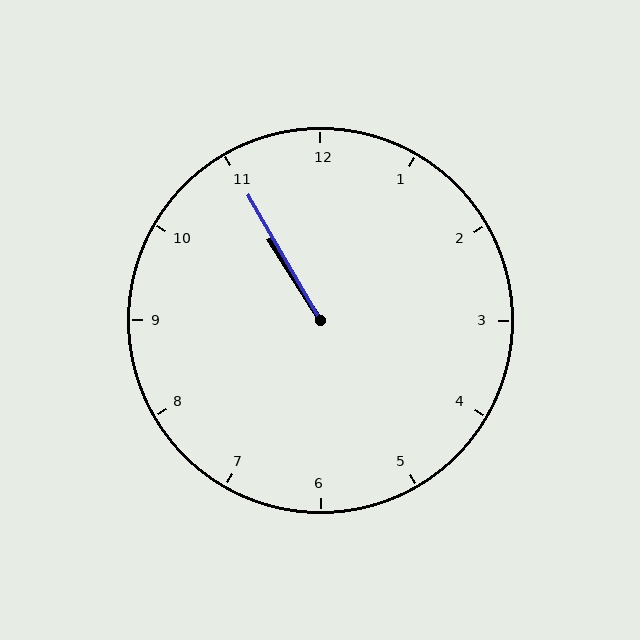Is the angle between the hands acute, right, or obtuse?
It is acute.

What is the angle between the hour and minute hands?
Approximately 2 degrees.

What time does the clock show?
10:55.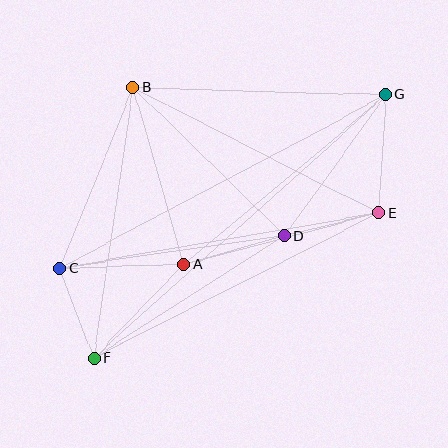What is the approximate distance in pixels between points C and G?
The distance between C and G is approximately 369 pixels.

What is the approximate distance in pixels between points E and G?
The distance between E and G is approximately 119 pixels.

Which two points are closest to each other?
Points C and F are closest to each other.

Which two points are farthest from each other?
Points F and G are farthest from each other.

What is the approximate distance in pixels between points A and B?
The distance between A and B is approximately 184 pixels.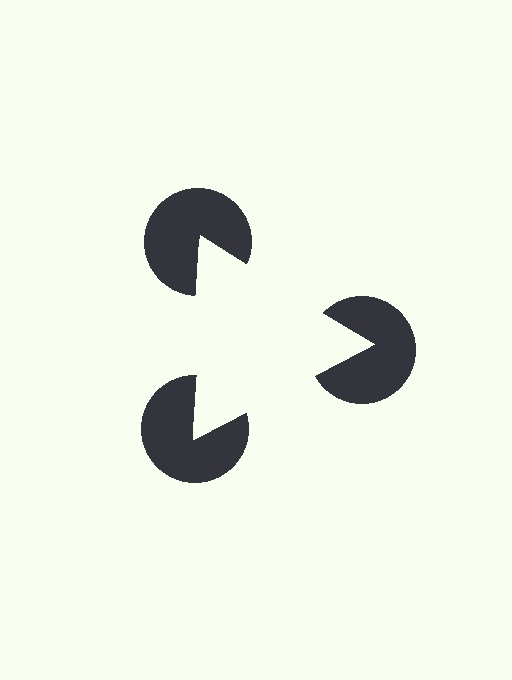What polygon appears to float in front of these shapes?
An illusory triangle — its edges are inferred from the aligned wedge cuts in the pac-man discs, not physically drawn.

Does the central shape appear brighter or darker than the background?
It typically appears slightly brighter than the background, even though no actual brightness change is drawn.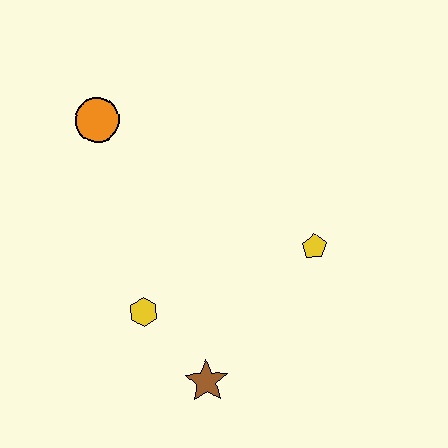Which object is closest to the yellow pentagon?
The brown star is closest to the yellow pentagon.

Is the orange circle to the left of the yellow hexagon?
Yes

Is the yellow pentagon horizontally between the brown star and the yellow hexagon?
No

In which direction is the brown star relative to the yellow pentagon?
The brown star is below the yellow pentagon.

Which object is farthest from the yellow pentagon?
The orange circle is farthest from the yellow pentagon.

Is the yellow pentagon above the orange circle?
No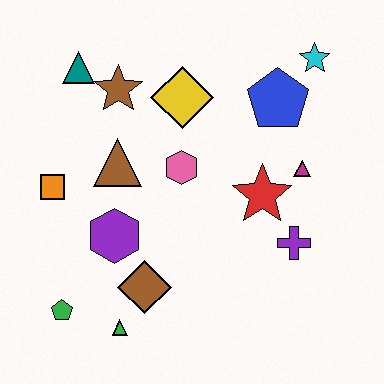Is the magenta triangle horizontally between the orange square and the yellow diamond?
No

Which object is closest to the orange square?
The brown triangle is closest to the orange square.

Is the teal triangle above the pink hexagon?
Yes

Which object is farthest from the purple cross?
The teal triangle is farthest from the purple cross.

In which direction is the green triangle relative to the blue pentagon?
The green triangle is below the blue pentagon.